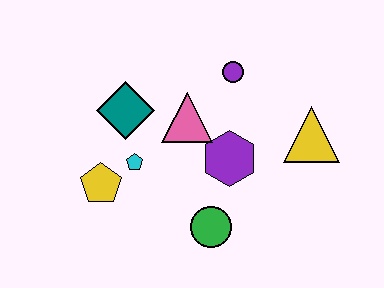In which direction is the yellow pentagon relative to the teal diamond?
The yellow pentagon is below the teal diamond.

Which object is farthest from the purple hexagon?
The yellow pentagon is farthest from the purple hexagon.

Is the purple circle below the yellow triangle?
No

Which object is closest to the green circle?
The purple hexagon is closest to the green circle.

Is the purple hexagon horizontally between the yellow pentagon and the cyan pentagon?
No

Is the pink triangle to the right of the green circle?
No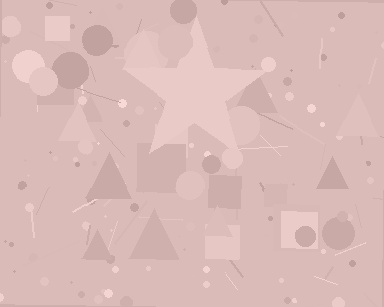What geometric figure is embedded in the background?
A star is embedded in the background.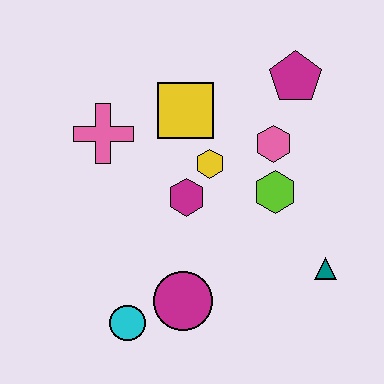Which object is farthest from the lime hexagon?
The cyan circle is farthest from the lime hexagon.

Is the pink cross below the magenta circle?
No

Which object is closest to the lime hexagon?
The pink hexagon is closest to the lime hexagon.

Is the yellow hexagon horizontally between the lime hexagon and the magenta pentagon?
No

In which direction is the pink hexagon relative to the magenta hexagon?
The pink hexagon is to the right of the magenta hexagon.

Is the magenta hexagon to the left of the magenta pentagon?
Yes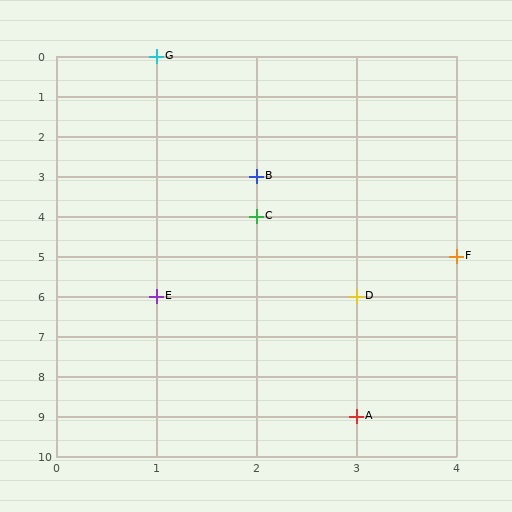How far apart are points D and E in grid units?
Points D and E are 2 columns apart.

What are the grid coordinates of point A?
Point A is at grid coordinates (3, 9).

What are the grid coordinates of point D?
Point D is at grid coordinates (3, 6).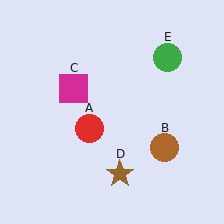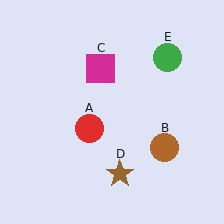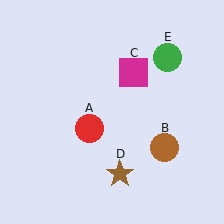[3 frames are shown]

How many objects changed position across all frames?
1 object changed position: magenta square (object C).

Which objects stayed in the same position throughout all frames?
Red circle (object A) and brown circle (object B) and brown star (object D) and green circle (object E) remained stationary.